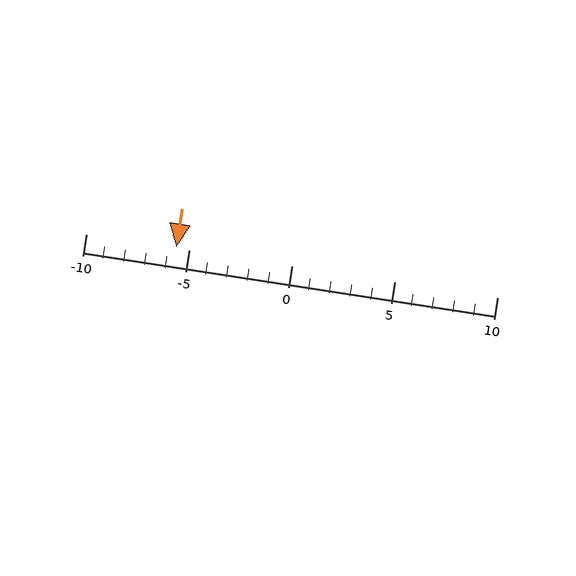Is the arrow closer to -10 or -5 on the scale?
The arrow is closer to -5.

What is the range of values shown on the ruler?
The ruler shows values from -10 to 10.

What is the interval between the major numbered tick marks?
The major tick marks are spaced 5 units apart.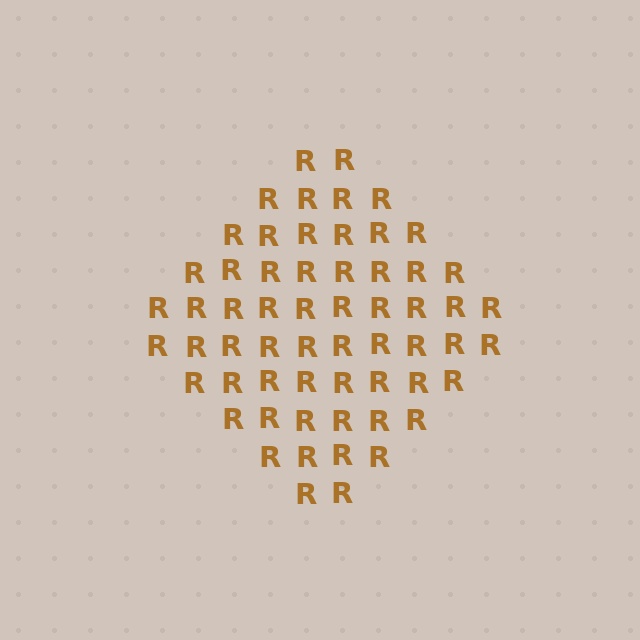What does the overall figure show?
The overall figure shows a diamond.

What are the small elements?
The small elements are letter R's.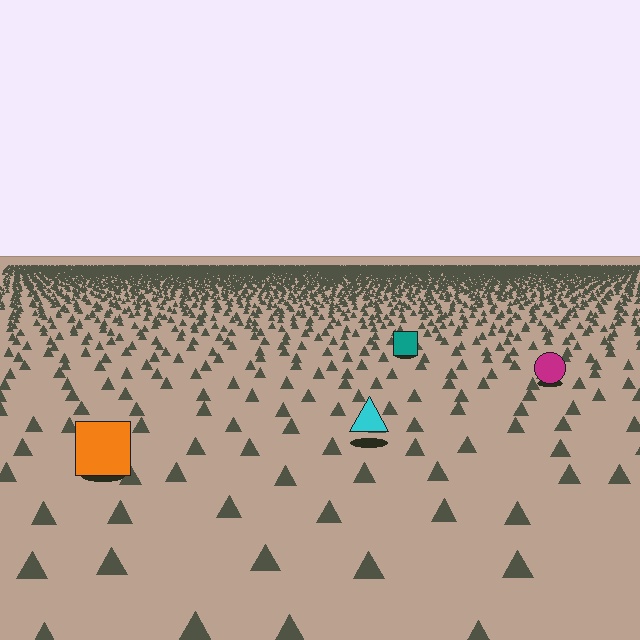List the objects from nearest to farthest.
From nearest to farthest: the orange square, the cyan triangle, the magenta circle, the teal square.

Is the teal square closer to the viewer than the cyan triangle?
No. The cyan triangle is closer — you can tell from the texture gradient: the ground texture is coarser near it.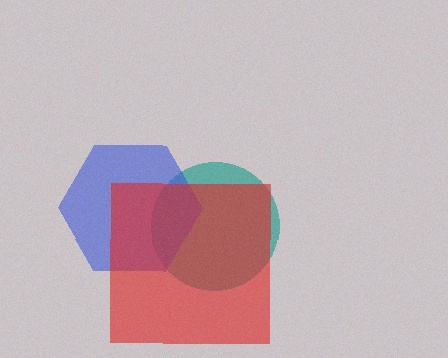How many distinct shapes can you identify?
There are 3 distinct shapes: a teal circle, a blue hexagon, a red square.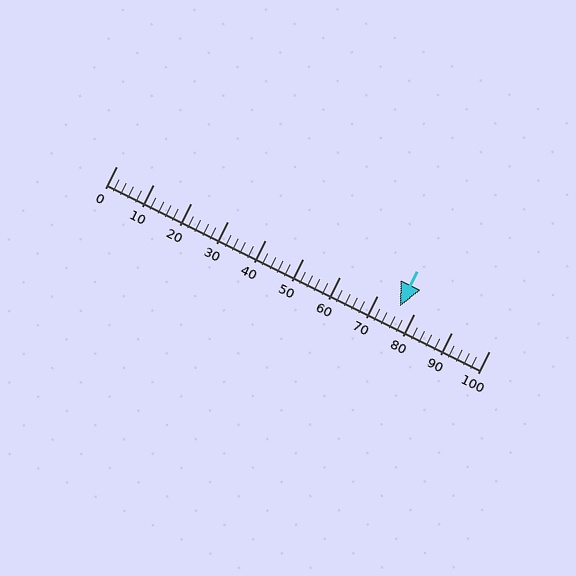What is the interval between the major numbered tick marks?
The major tick marks are spaced 10 units apart.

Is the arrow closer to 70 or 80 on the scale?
The arrow is closer to 80.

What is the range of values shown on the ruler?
The ruler shows values from 0 to 100.